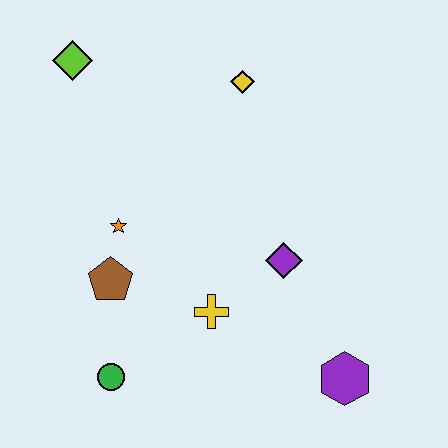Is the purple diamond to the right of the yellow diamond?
Yes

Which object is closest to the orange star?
The brown pentagon is closest to the orange star.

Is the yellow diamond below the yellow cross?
No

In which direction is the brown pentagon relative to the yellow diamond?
The brown pentagon is below the yellow diamond.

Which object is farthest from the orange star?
The purple hexagon is farthest from the orange star.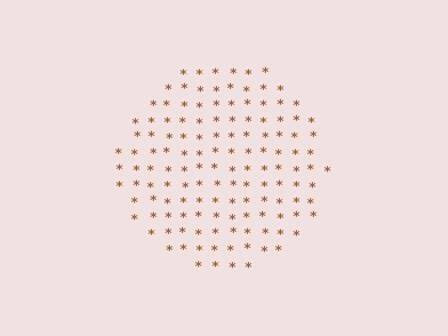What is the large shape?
The large shape is a circle.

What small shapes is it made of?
It is made of small asterisks.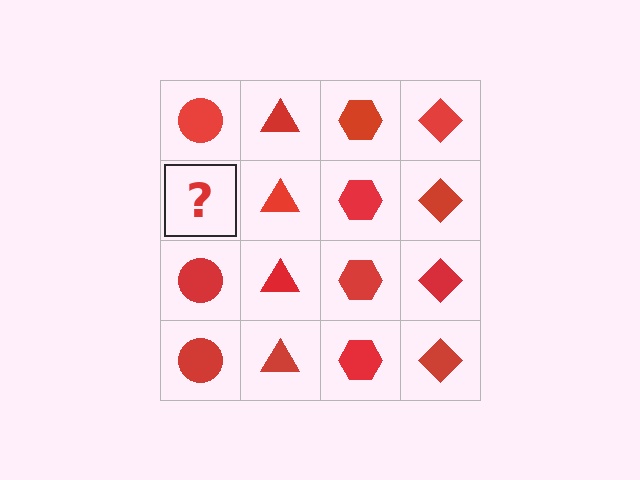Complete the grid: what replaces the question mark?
The question mark should be replaced with a red circle.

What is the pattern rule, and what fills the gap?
The rule is that each column has a consistent shape. The gap should be filled with a red circle.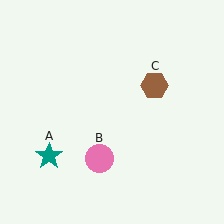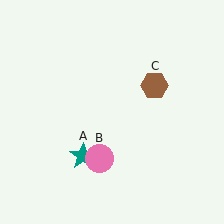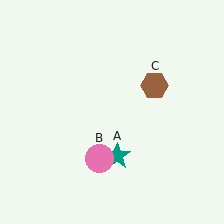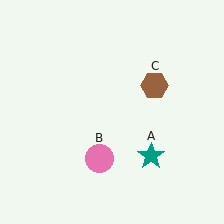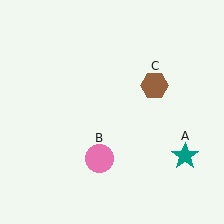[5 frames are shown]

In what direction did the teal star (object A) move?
The teal star (object A) moved right.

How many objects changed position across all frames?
1 object changed position: teal star (object A).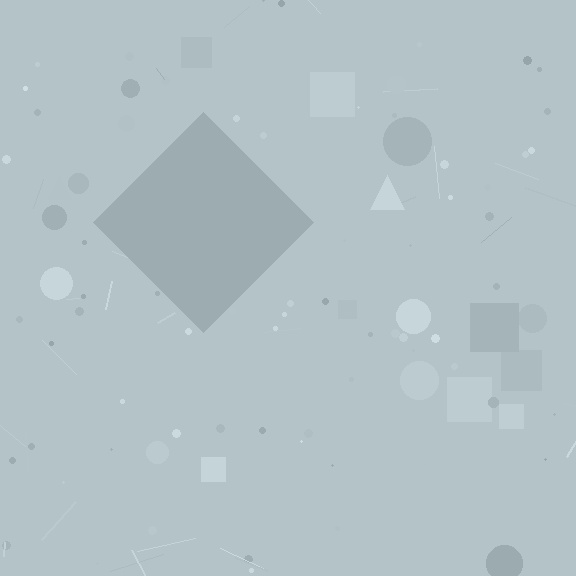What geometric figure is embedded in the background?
A diamond is embedded in the background.